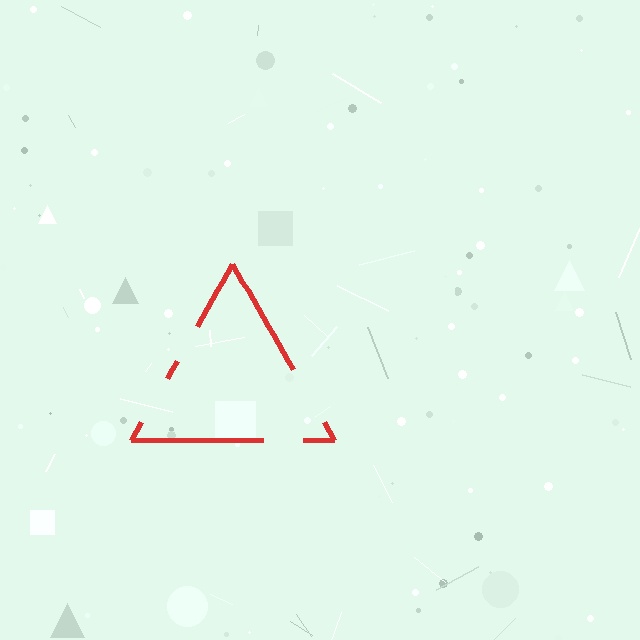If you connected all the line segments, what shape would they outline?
They would outline a triangle.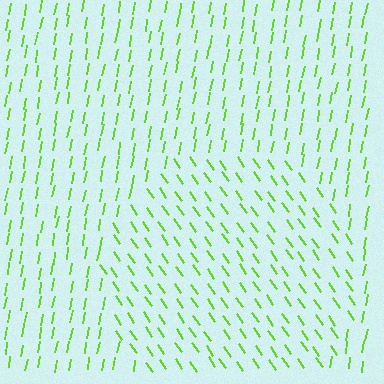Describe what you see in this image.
The image is filled with small lime line segments. A circle region in the image has lines oriented differently from the surrounding lines, creating a visible texture boundary.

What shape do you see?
I see a circle.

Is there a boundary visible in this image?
Yes, there is a texture boundary formed by a change in line orientation.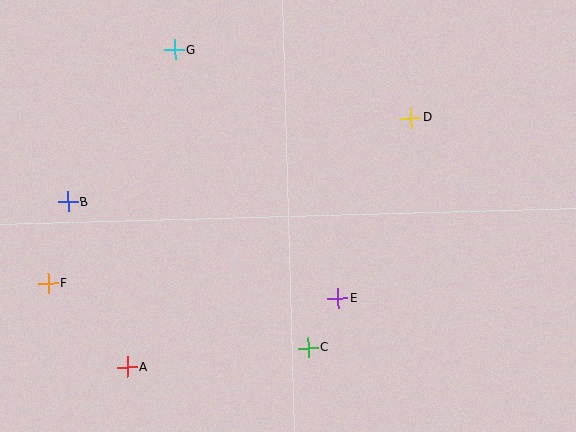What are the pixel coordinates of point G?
Point G is at (175, 50).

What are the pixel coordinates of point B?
Point B is at (68, 202).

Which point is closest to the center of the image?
Point E at (338, 298) is closest to the center.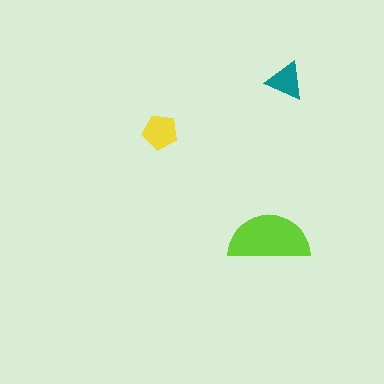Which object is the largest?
The lime semicircle.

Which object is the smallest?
The teal triangle.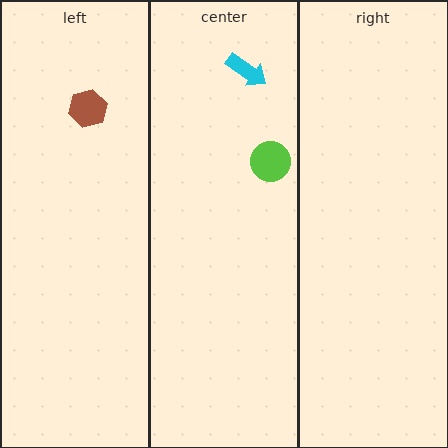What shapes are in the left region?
The brown hexagon.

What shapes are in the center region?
The cyan arrow, the lime circle.